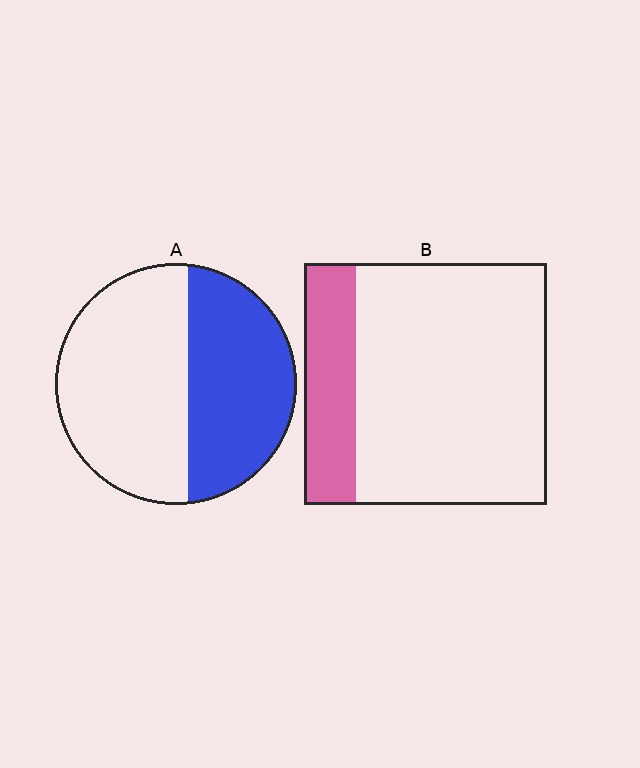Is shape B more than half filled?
No.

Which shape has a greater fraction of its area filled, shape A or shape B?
Shape A.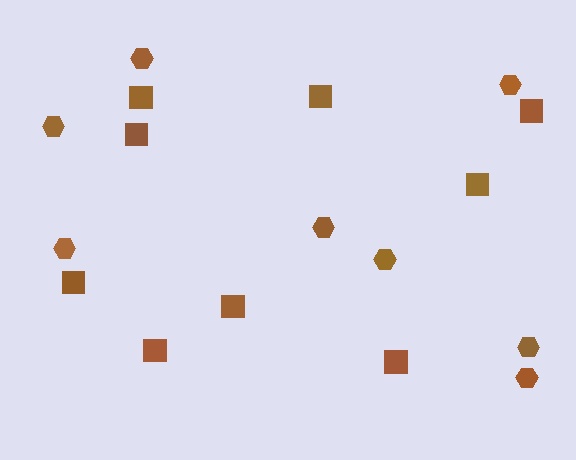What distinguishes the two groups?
There are 2 groups: one group of hexagons (8) and one group of squares (9).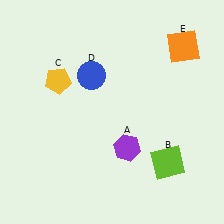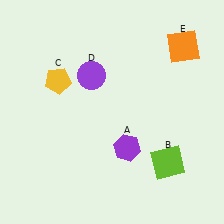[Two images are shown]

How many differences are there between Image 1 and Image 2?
There is 1 difference between the two images.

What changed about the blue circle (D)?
In Image 1, D is blue. In Image 2, it changed to purple.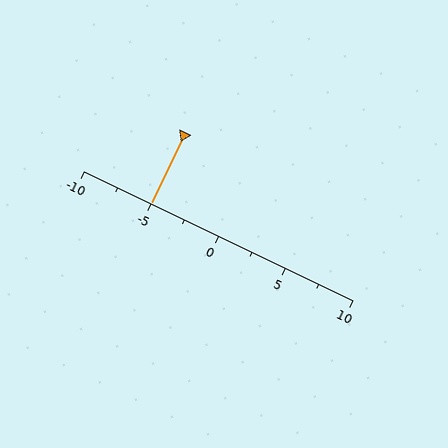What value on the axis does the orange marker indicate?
The marker indicates approximately -5.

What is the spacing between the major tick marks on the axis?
The major ticks are spaced 5 apart.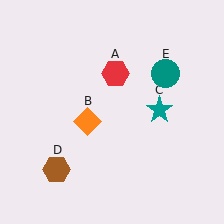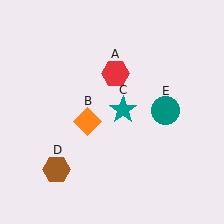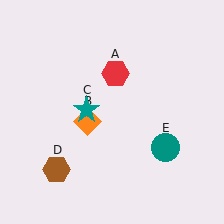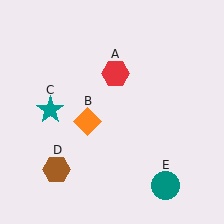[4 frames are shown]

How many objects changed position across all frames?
2 objects changed position: teal star (object C), teal circle (object E).